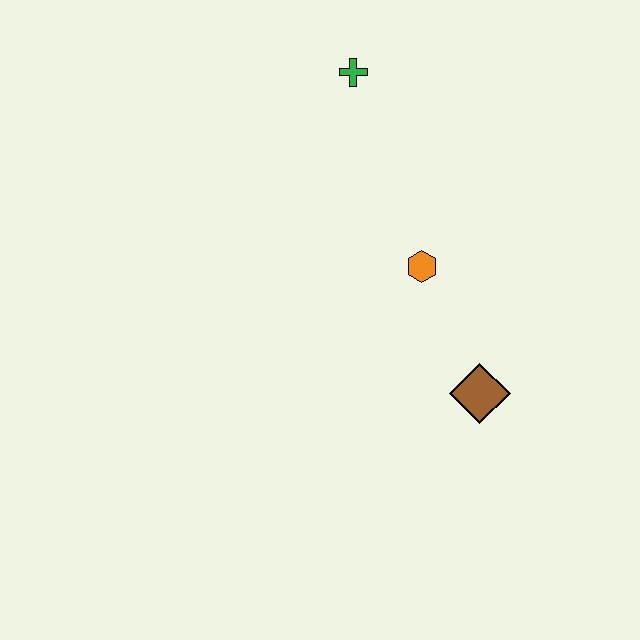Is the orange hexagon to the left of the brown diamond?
Yes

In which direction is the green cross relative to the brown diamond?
The green cross is above the brown diamond.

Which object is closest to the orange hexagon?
The brown diamond is closest to the orange hexagon.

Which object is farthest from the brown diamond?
The green cross is farthest from the brown diamond.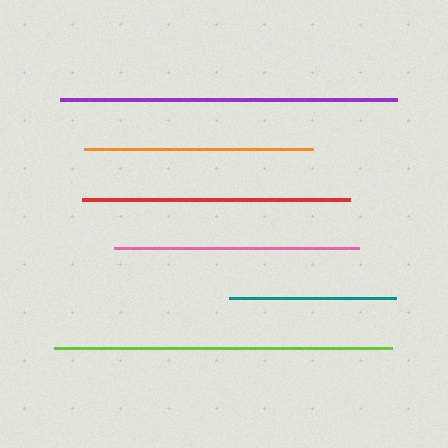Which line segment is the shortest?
The teal line is the shortest at approximately 167 pixels.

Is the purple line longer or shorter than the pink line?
The purple line is longer than the pink line.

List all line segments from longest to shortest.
From longest to shortest: lime, purple, red, pink, orange, teal.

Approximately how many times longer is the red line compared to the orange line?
The red line is approximately 1.2 times the length of the orange line.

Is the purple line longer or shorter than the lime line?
The lime line is longer than the purple line.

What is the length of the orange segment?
The orange segment is approximately 229 pixels long.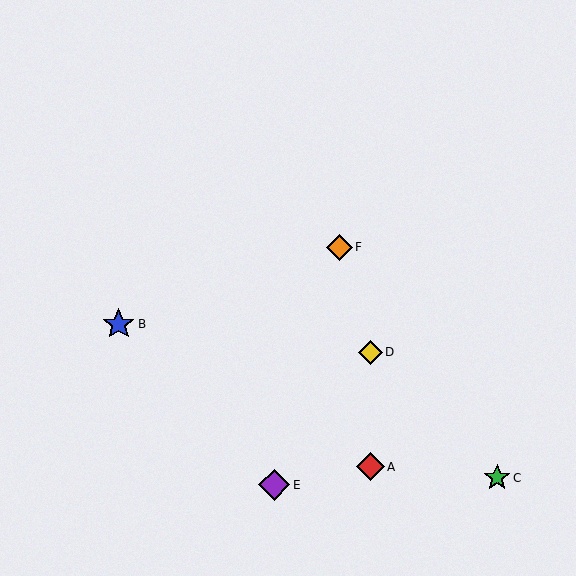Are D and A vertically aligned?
Yes, both are at x≈370.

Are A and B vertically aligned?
No, A is at x≈370 and B is at x≈119.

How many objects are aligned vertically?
2 objects (A, D) are aligned vertically.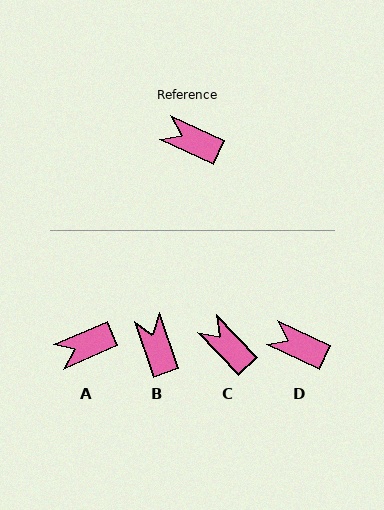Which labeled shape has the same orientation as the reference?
D.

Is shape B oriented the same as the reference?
No, it is off by about 46 degrees.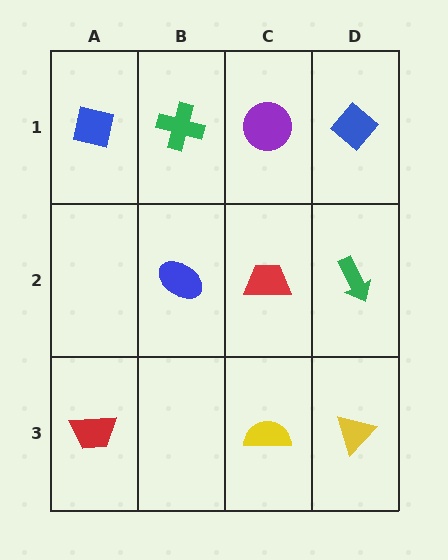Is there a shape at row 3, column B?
No, that cell is empty.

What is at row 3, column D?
A yellow triangle.